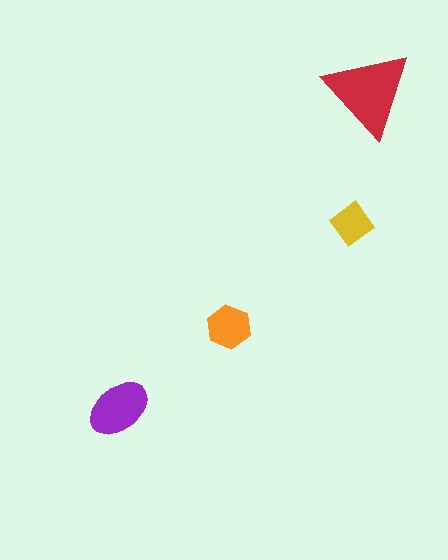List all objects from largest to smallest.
The red triangle, the purple ellipse, the orange hexagon, the yellow diamond.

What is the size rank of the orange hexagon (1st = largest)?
3rd.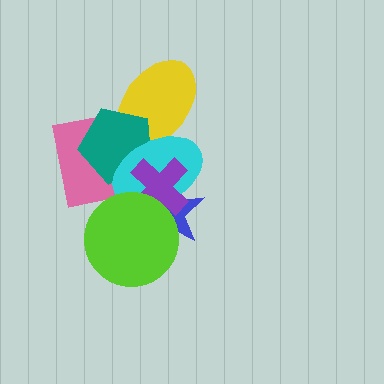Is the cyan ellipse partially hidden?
Yes, it is partially covered by another shape.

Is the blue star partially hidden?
Yes, it is partially covered by another shape.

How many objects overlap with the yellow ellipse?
2 objects overlap with the yellow ellipse.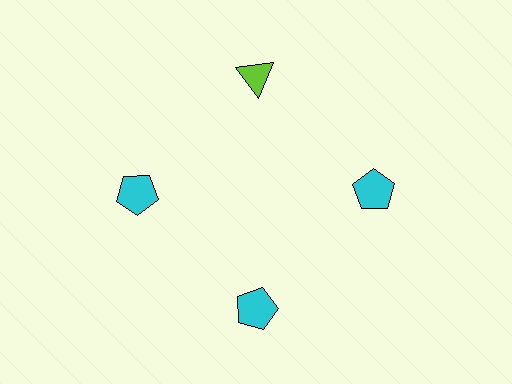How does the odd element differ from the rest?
It differs in both color (lime instead of cyan) and shape (triangle instead of pentagon).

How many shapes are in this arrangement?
There are 4 shapes arranged in a ring pattern.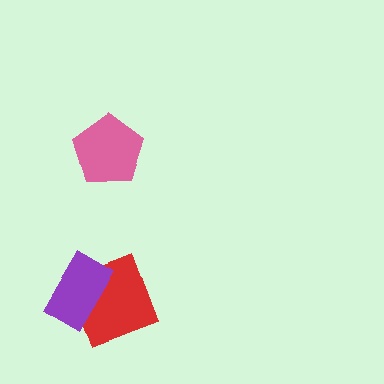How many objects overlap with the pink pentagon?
0 objects overlap with the pink pentagon.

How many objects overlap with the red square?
1 object overlaps with the red square.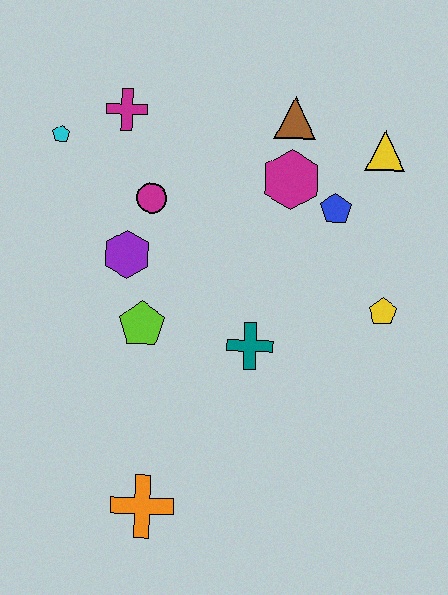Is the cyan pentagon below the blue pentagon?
No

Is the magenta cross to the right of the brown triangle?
No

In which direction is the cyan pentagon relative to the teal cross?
The cyan pentagon is above the teal cross.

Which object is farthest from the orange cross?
The yellow triangle is farthest from the orange cross.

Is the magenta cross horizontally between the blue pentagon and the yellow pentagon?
No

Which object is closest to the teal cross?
The lime pentagon is closest to the teal cross.